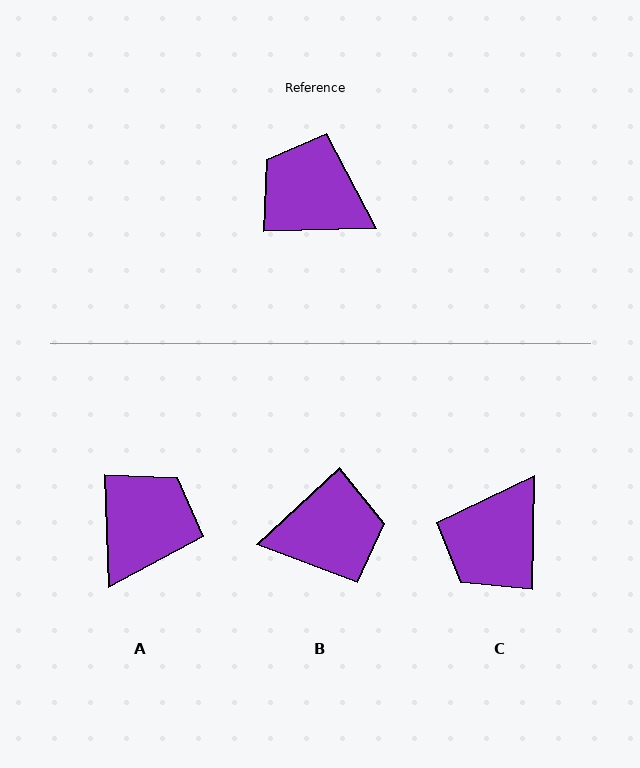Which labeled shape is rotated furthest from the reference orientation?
B, about 139 degrees away.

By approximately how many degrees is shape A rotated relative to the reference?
Approximately 90 degrees clockwise.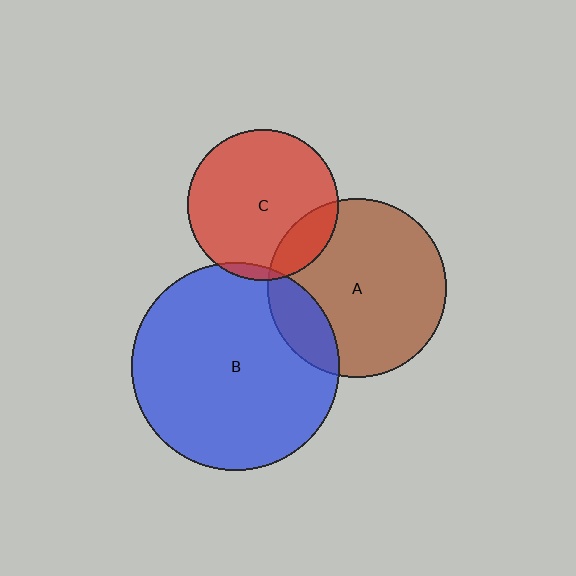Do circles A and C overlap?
Yes.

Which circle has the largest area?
Circle B (blue).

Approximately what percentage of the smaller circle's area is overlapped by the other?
Approximately 15%.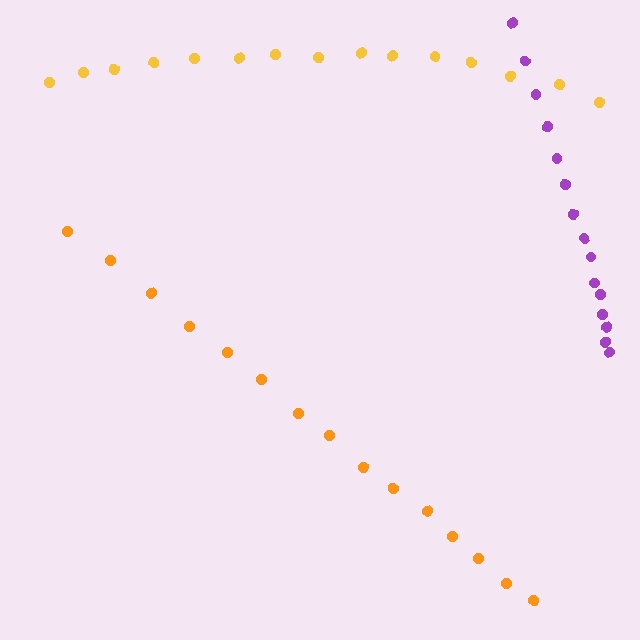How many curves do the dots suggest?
There are 3 distinct paths.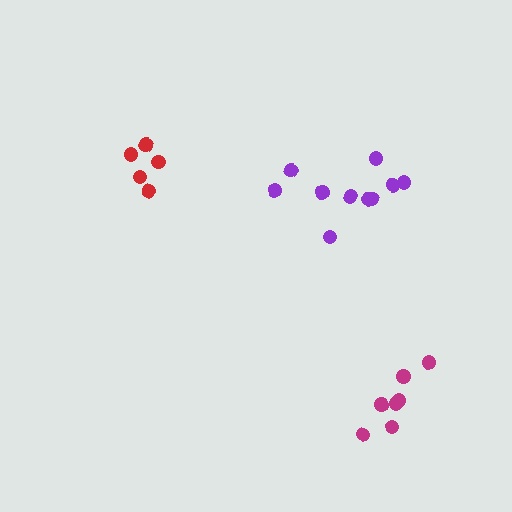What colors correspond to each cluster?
The clusters are colored: magenta, red, purple.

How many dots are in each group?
Group 1: 7 dots, Group 2: 5 dots, Group 3: 10 dots (22 total).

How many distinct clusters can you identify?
There are 3 distinct clusters.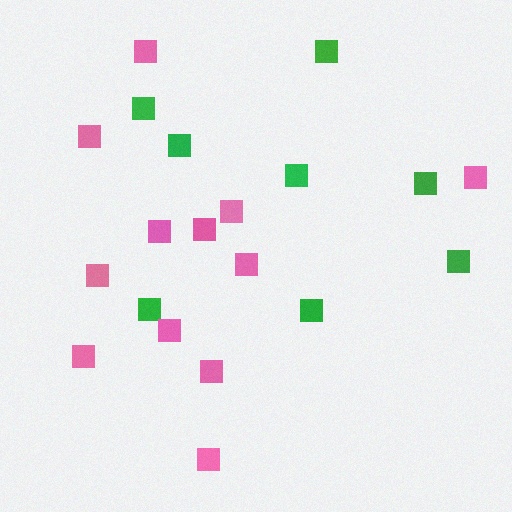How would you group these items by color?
There are 2 groups: one group of green squares (8) and one group of pink squares (12).